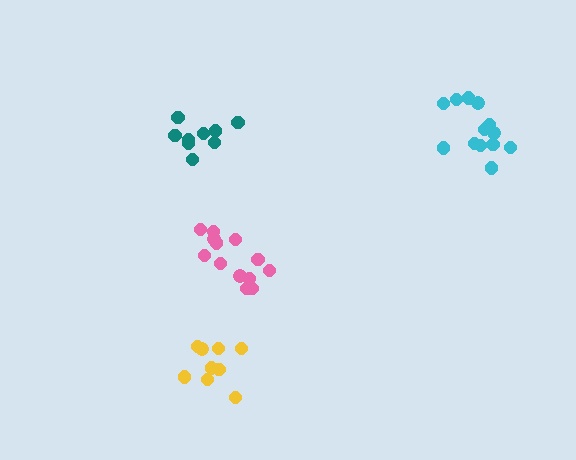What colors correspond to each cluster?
The clusters are colored: cyan, pink, teal, yellow.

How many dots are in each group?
Group 1: 13 dots, Group 2: 13 dots, Group 3: 9 dots, Group 4: 9 dots (44 total).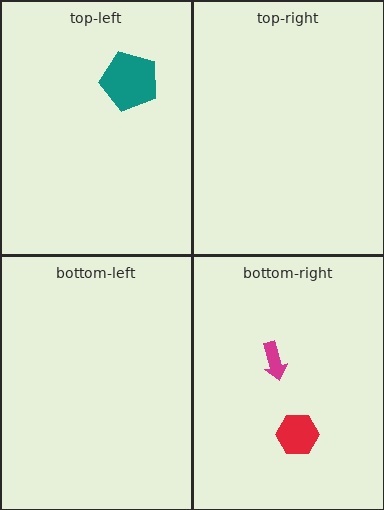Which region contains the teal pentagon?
The top-left region.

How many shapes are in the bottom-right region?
2.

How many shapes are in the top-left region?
1.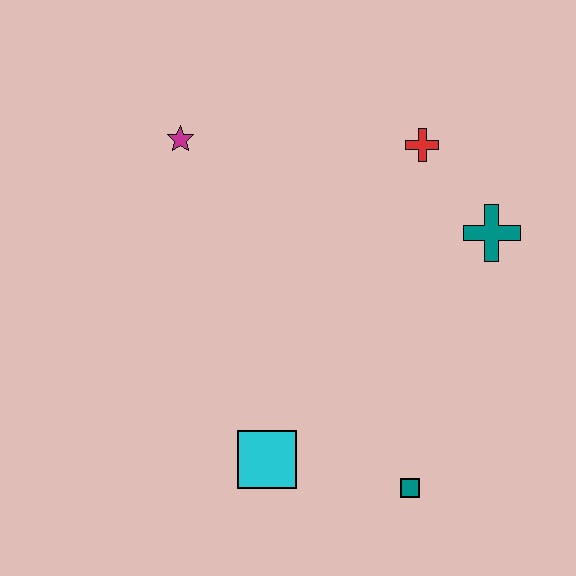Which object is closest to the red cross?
The teal cross is closest to the red cross.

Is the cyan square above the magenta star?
No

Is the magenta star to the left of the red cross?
Yes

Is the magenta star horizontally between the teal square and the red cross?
No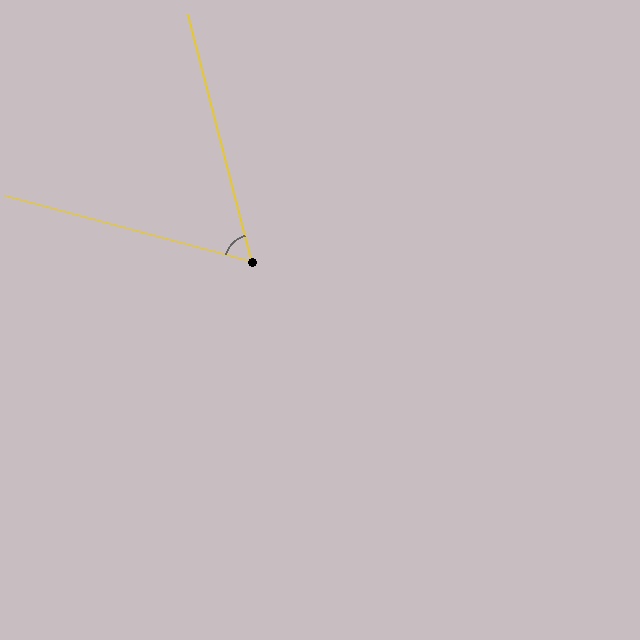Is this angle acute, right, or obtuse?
It is acute.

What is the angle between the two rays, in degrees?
Approximately 61 degrees.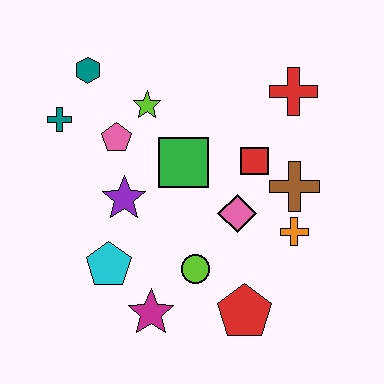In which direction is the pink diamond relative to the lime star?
The pink diamond is below the lime star.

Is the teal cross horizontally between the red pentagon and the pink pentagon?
No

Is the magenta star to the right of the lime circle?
No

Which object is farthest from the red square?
The teal cross is farthest from the red square.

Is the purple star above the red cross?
No